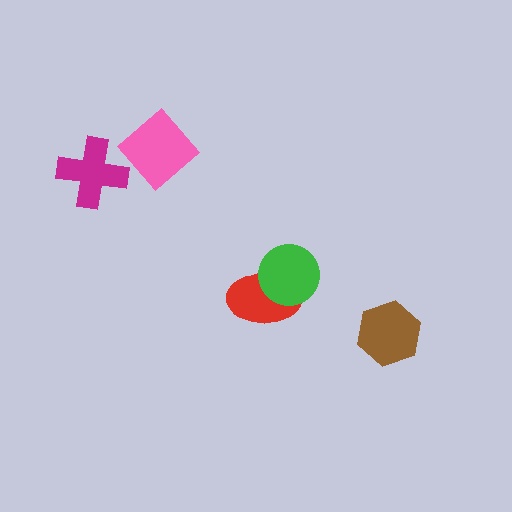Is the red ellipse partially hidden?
Yes, it is partially covered by another shape.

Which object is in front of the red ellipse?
The green circle is in front of the red ellipse.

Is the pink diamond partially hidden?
No, no other shape covers it.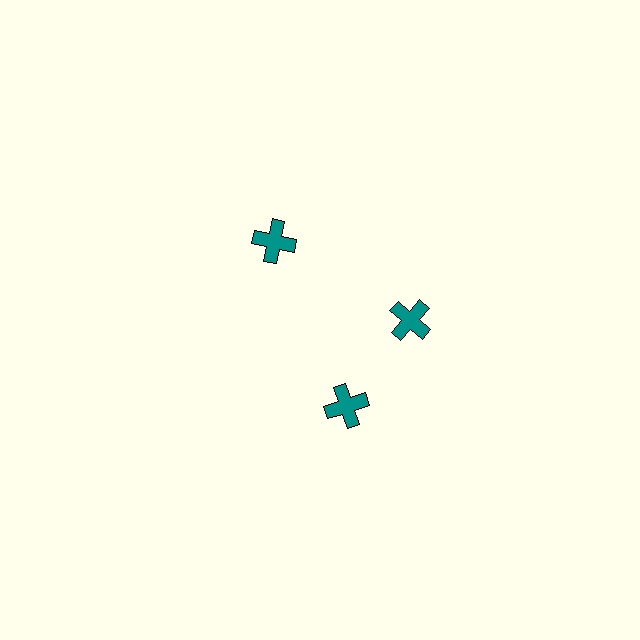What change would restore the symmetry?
The symmetry would be restored by rotating it back into even spacing with its neighbors so that all 3 crosses sit at equal angles and equal distance from the center.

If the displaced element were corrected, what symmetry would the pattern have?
It would have 3-fold rotational symmetry — the pattern would map onto itself every 120 degrees.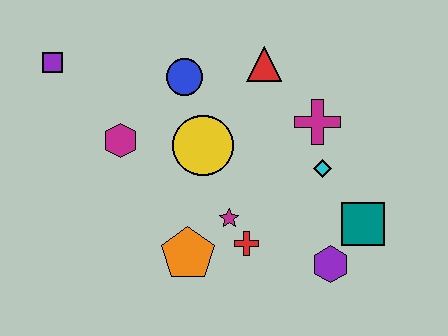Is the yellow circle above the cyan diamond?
Yes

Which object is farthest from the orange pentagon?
The purple square is farthest from the orange pentagon.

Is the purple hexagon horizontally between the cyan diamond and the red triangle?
No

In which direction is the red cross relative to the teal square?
The red cross is to the left of the teal square.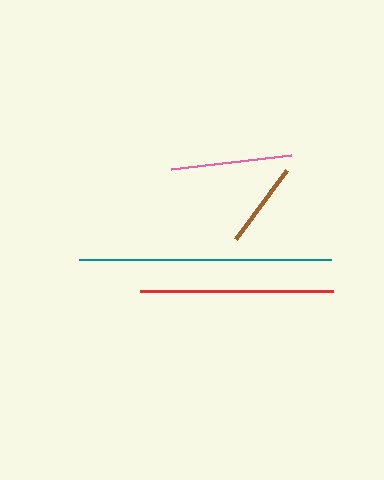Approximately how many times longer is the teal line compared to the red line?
The teal line is approximately 1.3 times the length of the red line.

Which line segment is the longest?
The teal line is the longest at approximately 252 pixels.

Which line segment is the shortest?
The brown line is the shortest at approximately 86 pixels.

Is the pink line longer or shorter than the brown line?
The pink line is longer than the brown line.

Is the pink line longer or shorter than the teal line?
The teal line is longer than the pink line.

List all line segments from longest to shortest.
From longest to shortest: teal, red, pink, brown.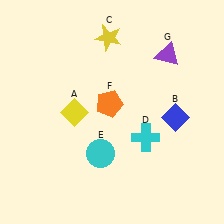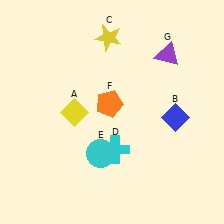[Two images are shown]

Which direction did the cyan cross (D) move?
The cyan cross (D) moved left.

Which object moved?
The cyan cross (D) moved left.